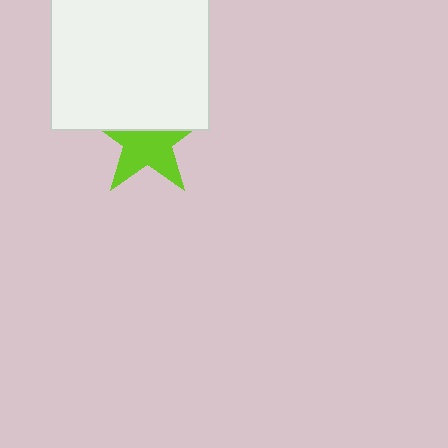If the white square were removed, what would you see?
You would see the complete lime star.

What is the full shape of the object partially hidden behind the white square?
The partially hidden object is a lime star.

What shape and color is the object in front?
The object in front is a white square.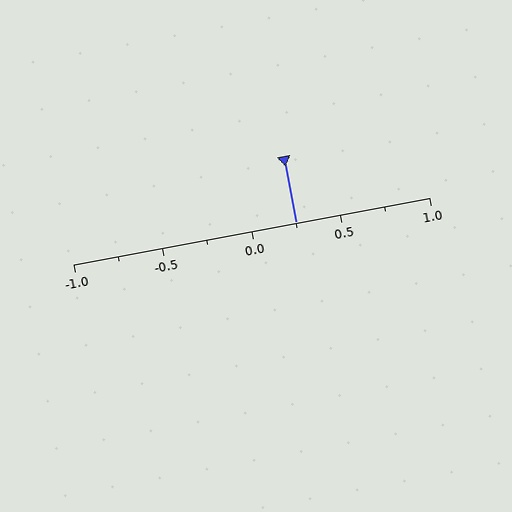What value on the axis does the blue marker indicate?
The marker indicates approximately 0.25.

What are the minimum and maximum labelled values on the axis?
The axis runs from -1.0 to 1.0.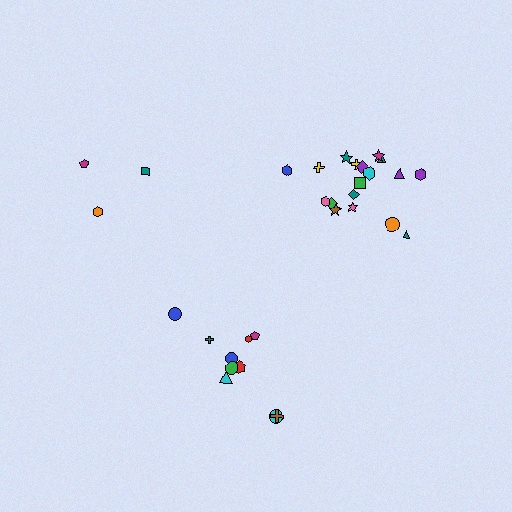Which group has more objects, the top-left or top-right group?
The top-right group.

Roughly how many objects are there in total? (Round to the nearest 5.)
Roughly 30 objects in total.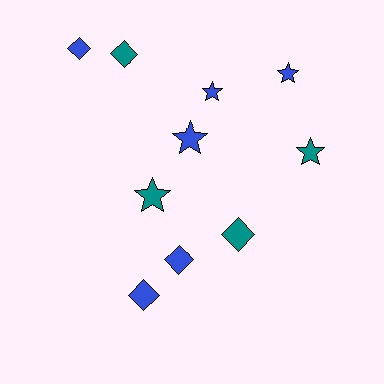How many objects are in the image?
There are 10 objects.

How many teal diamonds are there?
There are 2 teal diamonds.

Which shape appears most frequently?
Star, with 5 objects.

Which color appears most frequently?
Blue, with 6 objects.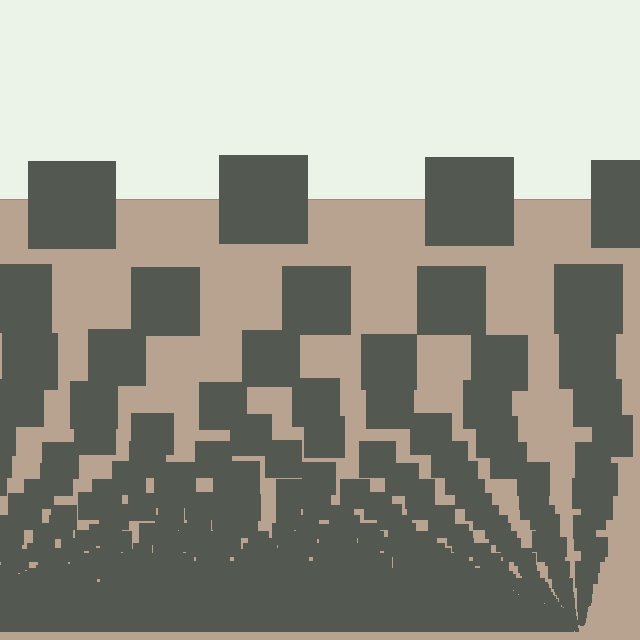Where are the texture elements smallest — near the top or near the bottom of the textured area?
Near the bottom.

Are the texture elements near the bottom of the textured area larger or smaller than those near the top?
Smaller. The gradient is inverted — elements near the bottom are smaller and denser.